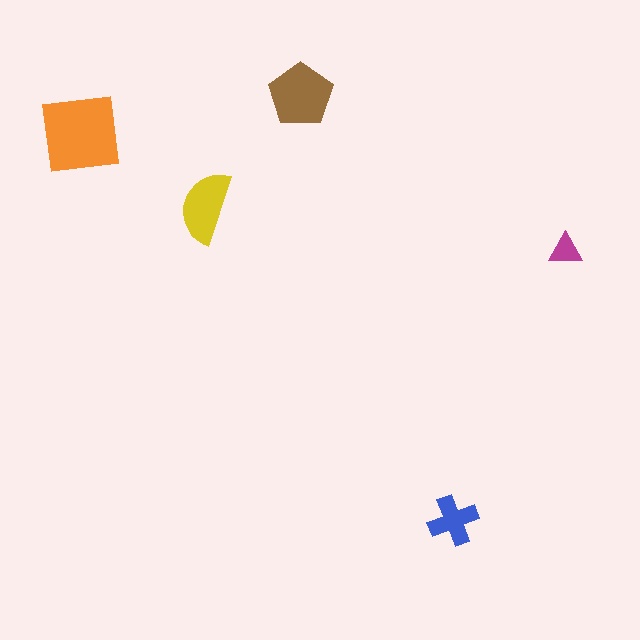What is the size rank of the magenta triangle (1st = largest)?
5th.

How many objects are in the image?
There are 5 objects in the image.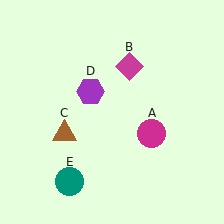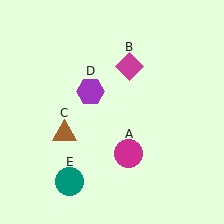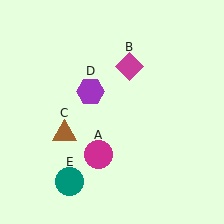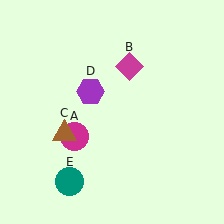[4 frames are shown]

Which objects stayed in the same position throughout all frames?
Magenta diamond (object B) and brown triangle (object C) and purple hexagon (object D) and teal circle (object E) remained stationary.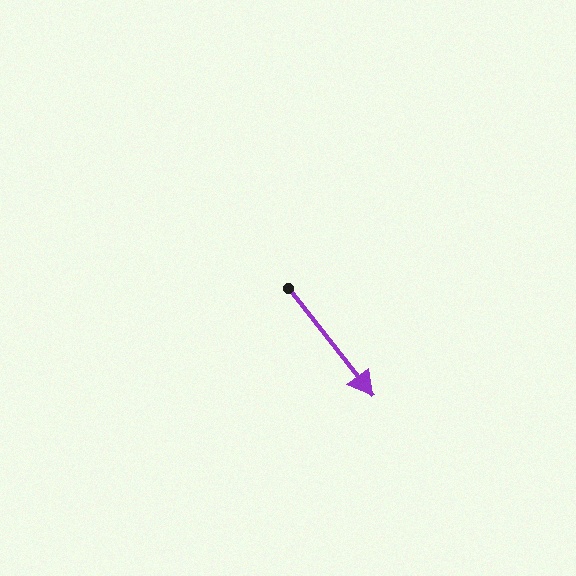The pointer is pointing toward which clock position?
Roughly 5 o'clock.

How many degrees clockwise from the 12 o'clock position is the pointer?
Approximately 142 degrees.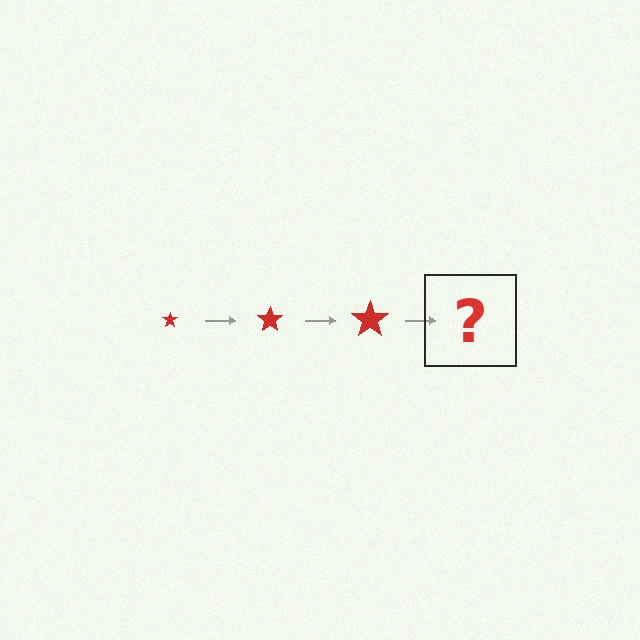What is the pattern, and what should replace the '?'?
The pattern is that the star gets progressively larger each step. The '?' should be a red star, larger than the previous one.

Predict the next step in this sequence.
The next step is a red star, larger than the previous one.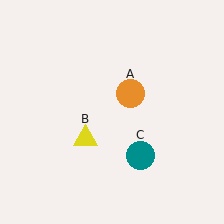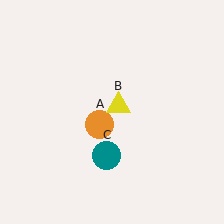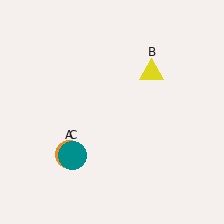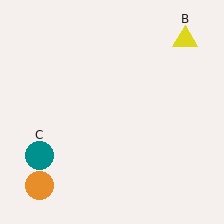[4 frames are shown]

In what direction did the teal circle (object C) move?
The teal circle (object C) moved left.